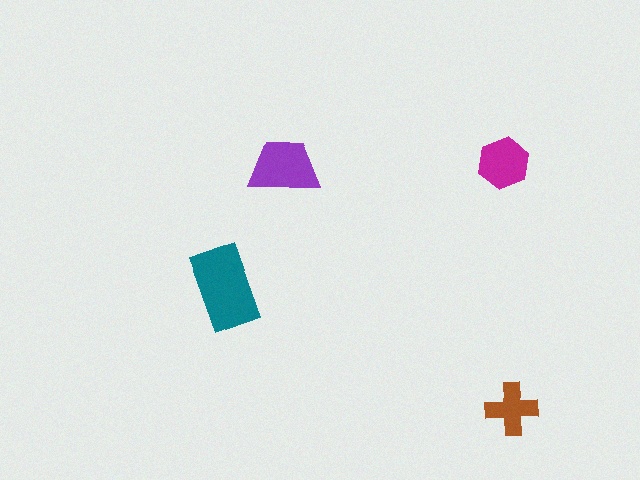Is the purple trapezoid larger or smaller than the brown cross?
Larger.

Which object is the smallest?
The brown cross.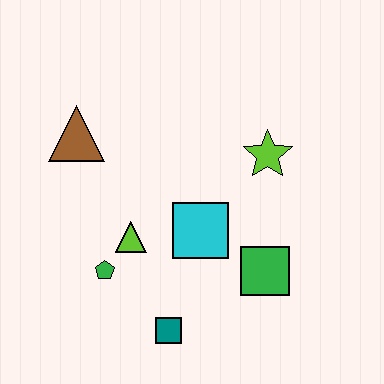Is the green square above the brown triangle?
No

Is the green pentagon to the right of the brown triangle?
Yes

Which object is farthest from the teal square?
The brown triangle is farthest from the teal square.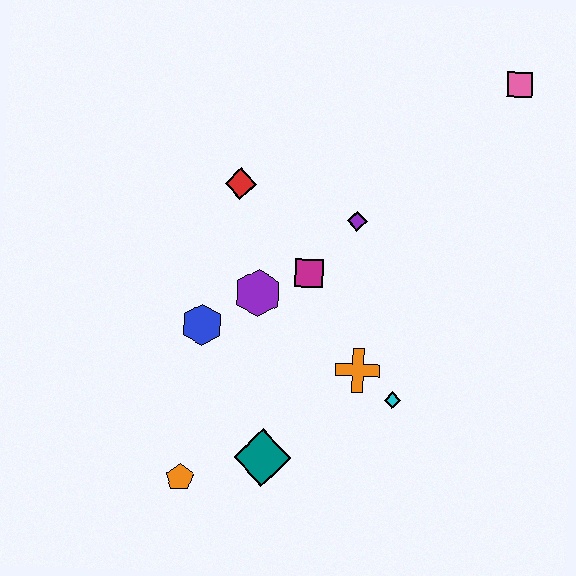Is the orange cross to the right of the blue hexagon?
Yes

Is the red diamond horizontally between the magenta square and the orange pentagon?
Yes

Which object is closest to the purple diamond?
The magenta square is closest to the purple diamond.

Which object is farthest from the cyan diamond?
The pink square is farthest from the cyan diamond.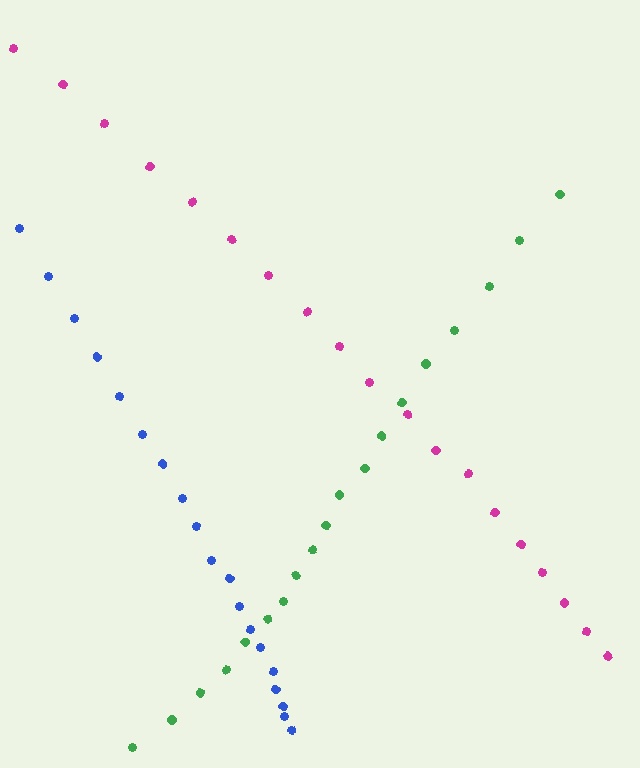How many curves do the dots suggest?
There are 3 distinct paths.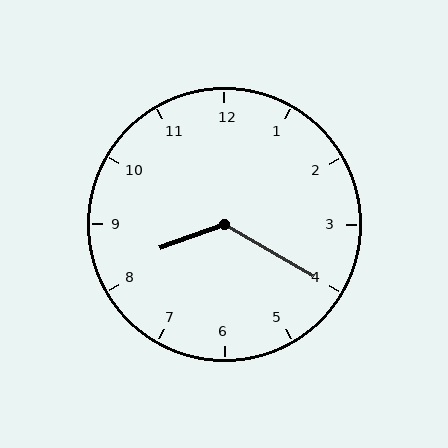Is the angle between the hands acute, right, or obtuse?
It is obtuse.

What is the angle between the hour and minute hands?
Approximately 130 degrees.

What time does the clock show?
8:20.